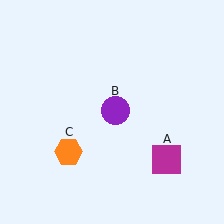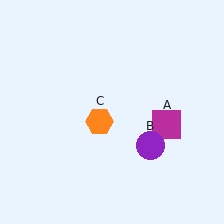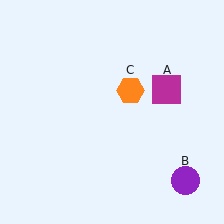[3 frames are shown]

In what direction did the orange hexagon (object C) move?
The orange hexagon (object C) moved up and to the right.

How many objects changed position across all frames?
3 objects changed position: magenta square (object A), purple circle (object B), orange hexagon (object C).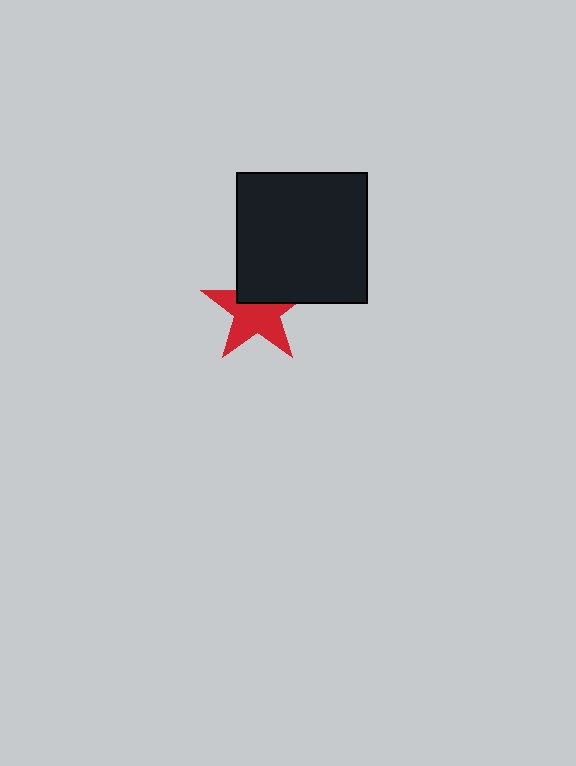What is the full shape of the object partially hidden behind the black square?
The partially hidden object is a red star.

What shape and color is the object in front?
The object in front is a black square.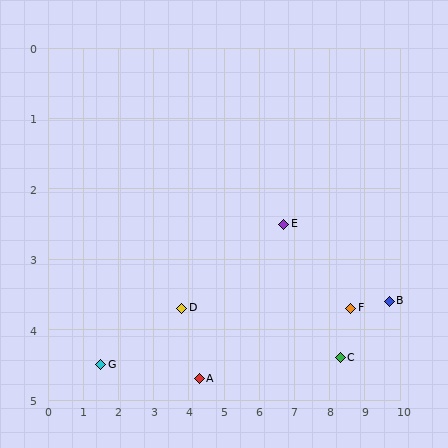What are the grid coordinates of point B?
Point B is at approximately (9.7, 3.6).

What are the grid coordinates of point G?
Point G is at approximately (1.5, 4.5).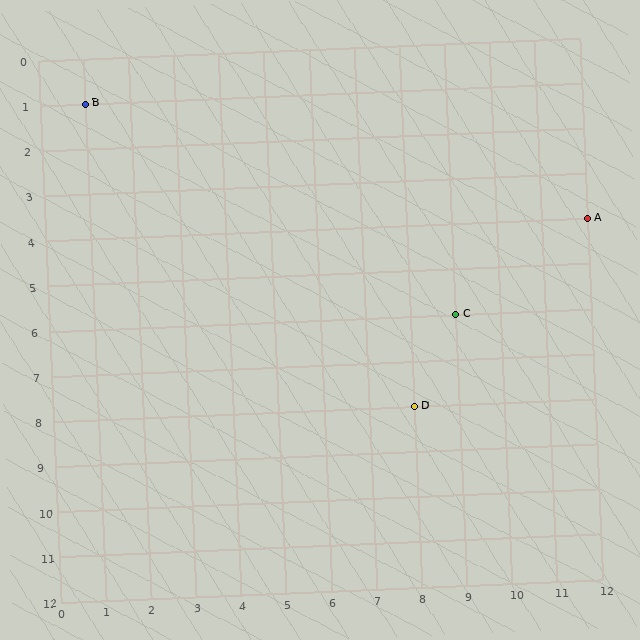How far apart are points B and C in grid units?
Points B and C are 8 columns and 5 rows apart (about 9.4 grid units diagonally).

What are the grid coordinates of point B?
Point B is at grid coordinates (1, 1).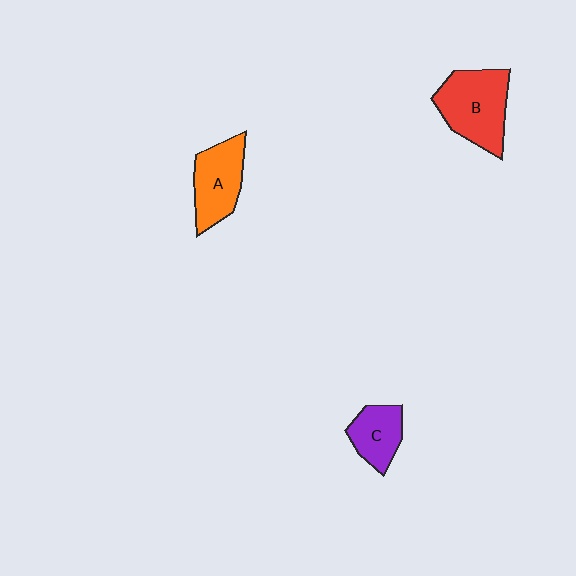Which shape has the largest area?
Shape B (red).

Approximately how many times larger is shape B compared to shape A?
Approximately 1.3 times.